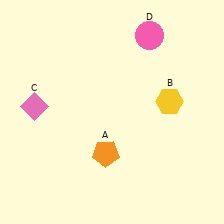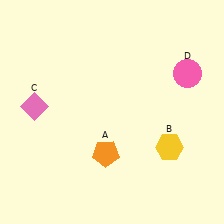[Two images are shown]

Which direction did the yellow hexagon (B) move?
The yellow hexagon (B) moved down.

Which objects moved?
The objects that moved are: the yellow hexagon (B), the pink circle (D).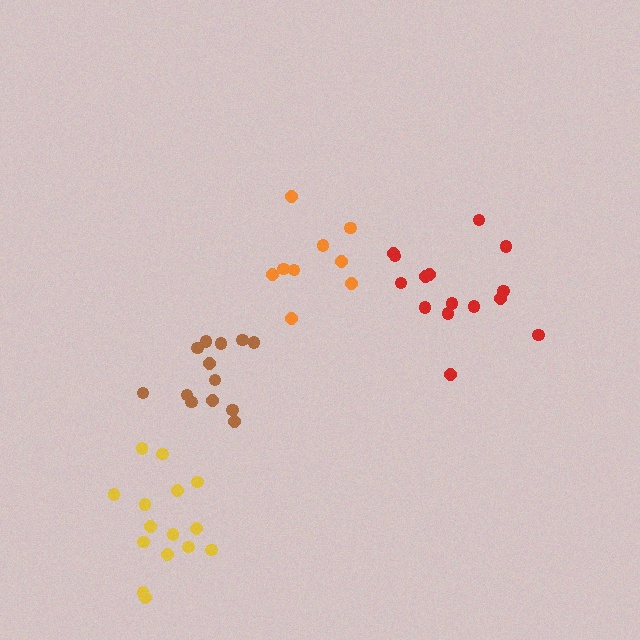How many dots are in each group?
Group 1: 9 dots, Group 2: 13 dots, Group 3: 15 dots, Group 4: 15 dots (52 total).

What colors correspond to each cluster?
The clusters are colored: orange, brown, yellow, red.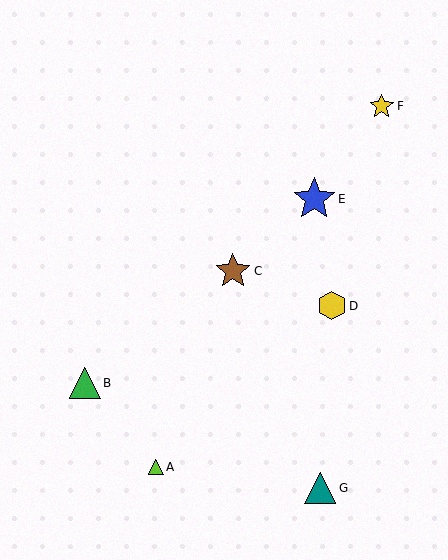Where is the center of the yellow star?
The center of the yellow star is at (382, 106).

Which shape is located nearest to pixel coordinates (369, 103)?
The yellow star (labeled F) at (382, 106) is nearest to that location.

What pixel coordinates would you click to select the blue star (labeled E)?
Click at (314, 199) to select the blue star E.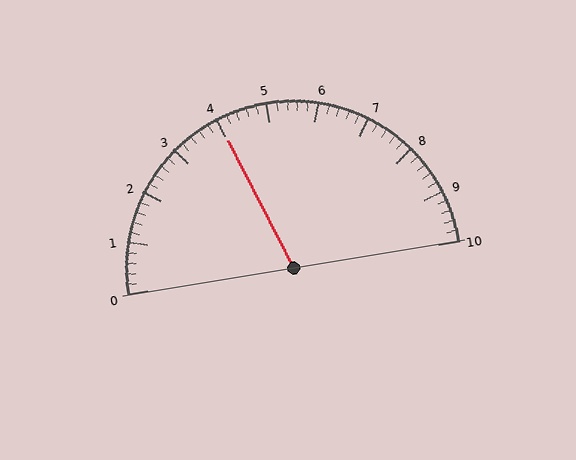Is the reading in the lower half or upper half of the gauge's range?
The reading is in the lower half of the range (0 to 10).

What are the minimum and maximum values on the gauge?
The gauge ranges from 0 to 10.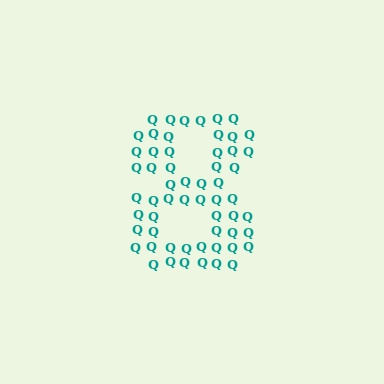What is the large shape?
The large shape is the digit 8.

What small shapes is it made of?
It is made of small letter Q's.